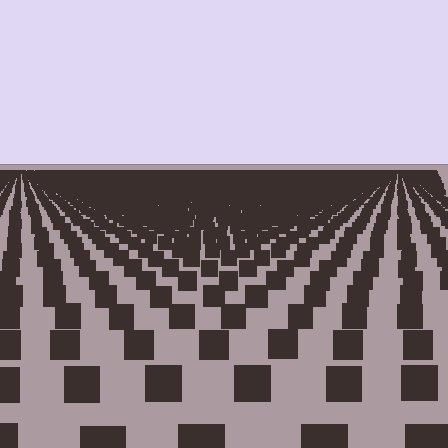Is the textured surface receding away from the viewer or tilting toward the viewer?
The surface is receding away from the viewer. Texture elements get smaller and denser toward the top.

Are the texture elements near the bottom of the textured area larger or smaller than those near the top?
Larger. Near the bottom, elements are closer to the viewer and appear at a bigger on-screen size.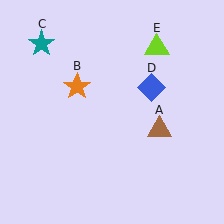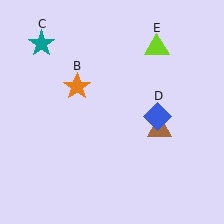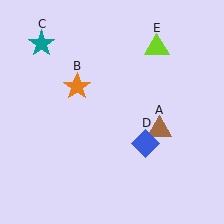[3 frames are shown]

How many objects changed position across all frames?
1 object changed position: blue diamond (object D).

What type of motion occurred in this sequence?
The blue diamond (object D) rotated clockwise around the center of the scene.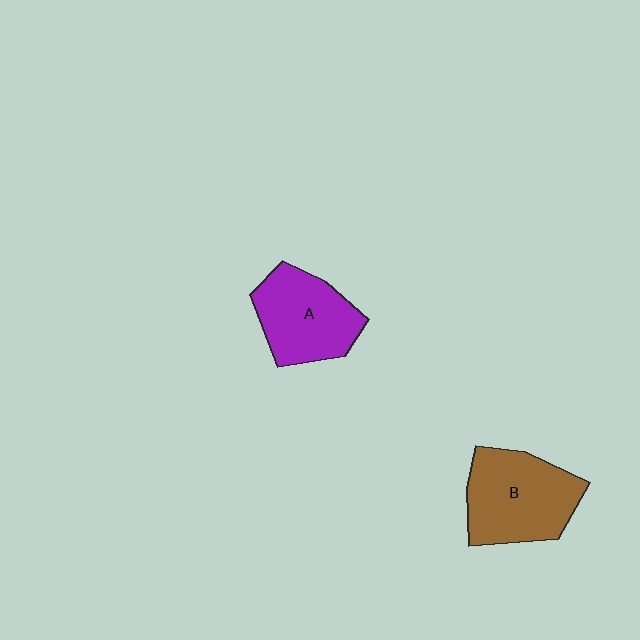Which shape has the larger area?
Shape B (brown).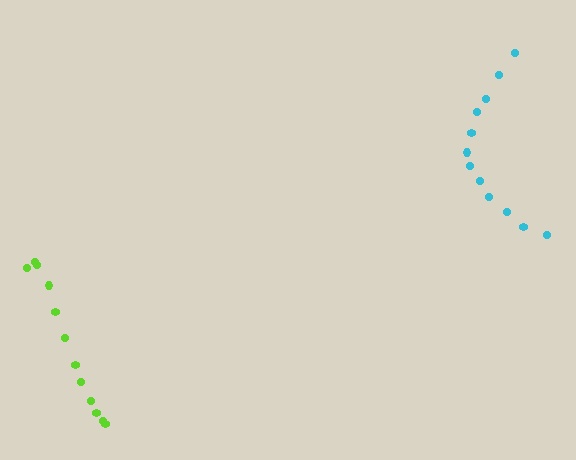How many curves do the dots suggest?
There are 2 distinct paths.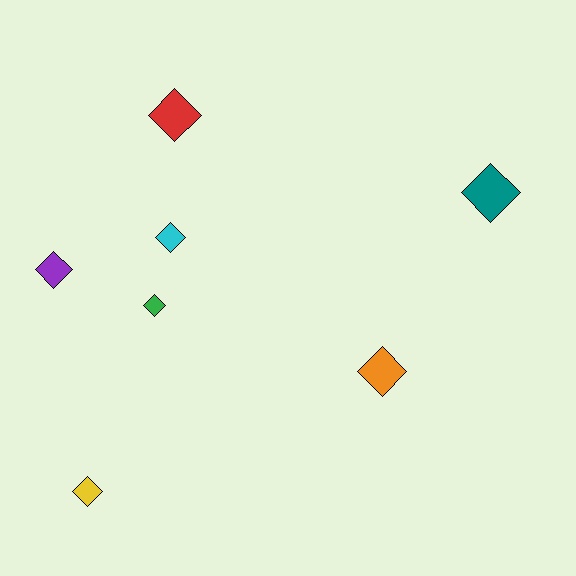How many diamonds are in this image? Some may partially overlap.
There are 7 diamonds.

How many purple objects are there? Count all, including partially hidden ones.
There is 1 purple object.